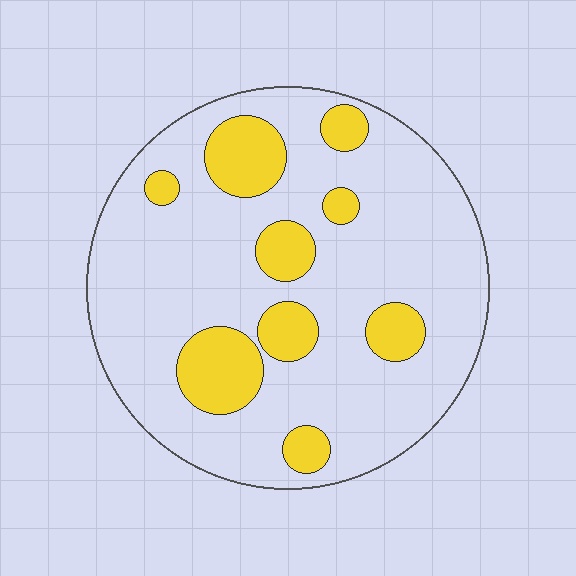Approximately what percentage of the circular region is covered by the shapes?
Approximately 20%.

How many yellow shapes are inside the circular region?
9.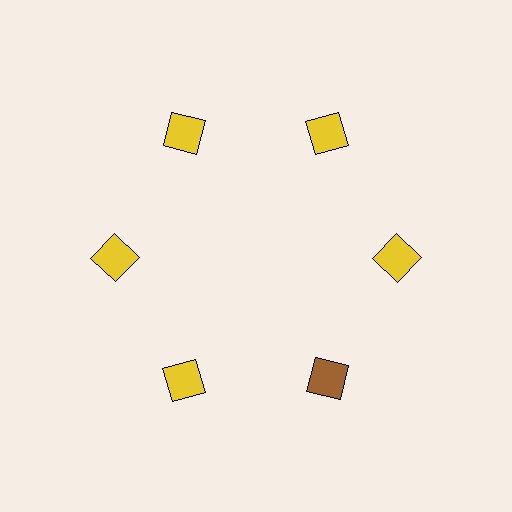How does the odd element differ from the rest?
It has a different color: brown instead of yellow.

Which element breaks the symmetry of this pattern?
The brown diamond at roughly the 5 o'clock position breaks the symmetry. All other shapes are yellow diamonds.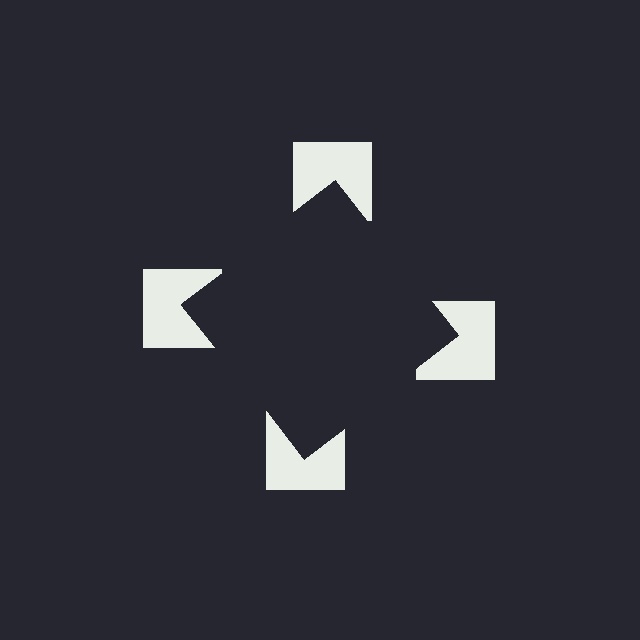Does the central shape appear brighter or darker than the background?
It typically appears slightly darker than the background, even though no actual brightness change is drawn.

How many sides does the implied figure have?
4 sides.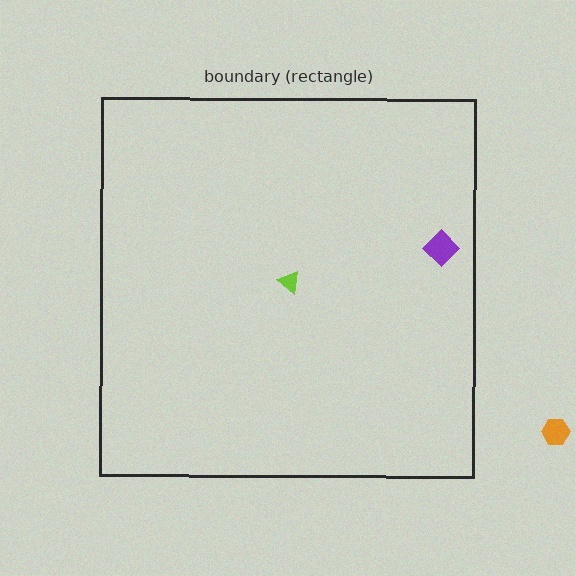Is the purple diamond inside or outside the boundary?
Inside.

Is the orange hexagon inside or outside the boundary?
Outside.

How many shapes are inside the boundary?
2 inside, 1 outside.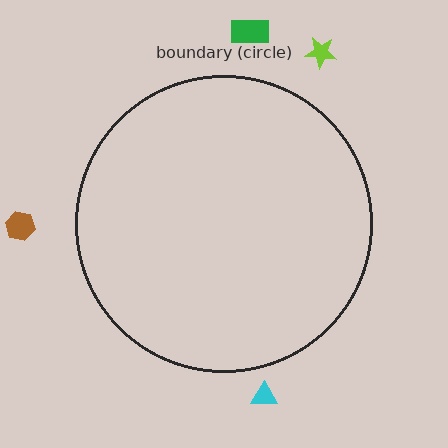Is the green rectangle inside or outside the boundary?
Outside.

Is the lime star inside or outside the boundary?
Outside.